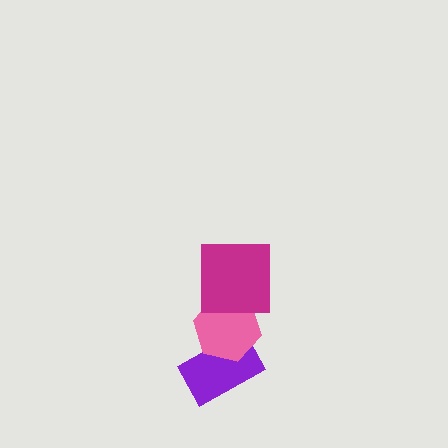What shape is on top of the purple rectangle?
The pink hexagon is on top of the purple rectangle.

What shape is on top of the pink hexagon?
The magenta square is on top of the pink hexagon.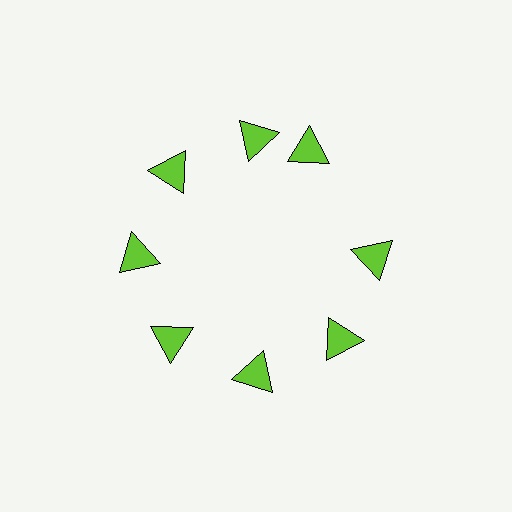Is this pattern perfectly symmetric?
No. The 8 lime triangles are arranged in a ring, but one element near the 2 o'clock position is rotated out of alignment along the ring, breaking the 8-fold rotational symmetry.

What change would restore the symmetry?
The symmetry would be restored by rotating it back into even spacing with its neighbors so that all 8 triangles sit at equal angles and equal distance from the center.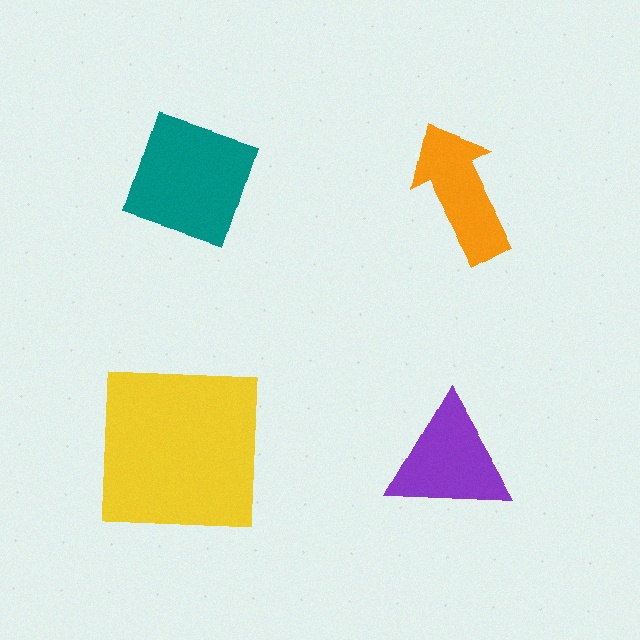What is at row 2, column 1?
A yellow square.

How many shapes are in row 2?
2 shapes.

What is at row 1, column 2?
An orange arrow.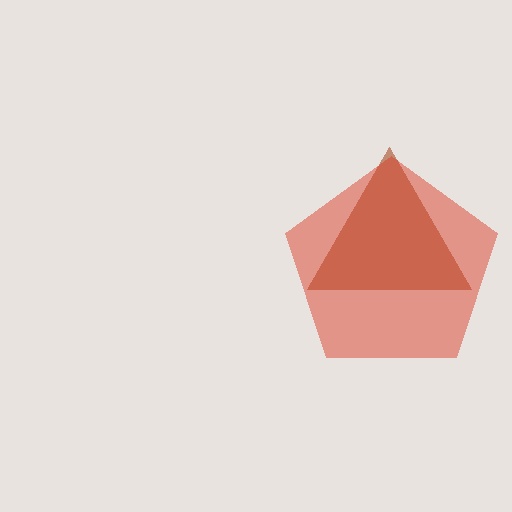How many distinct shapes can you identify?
There are 2 distinct shapes: a brown triangle, a red pentagon.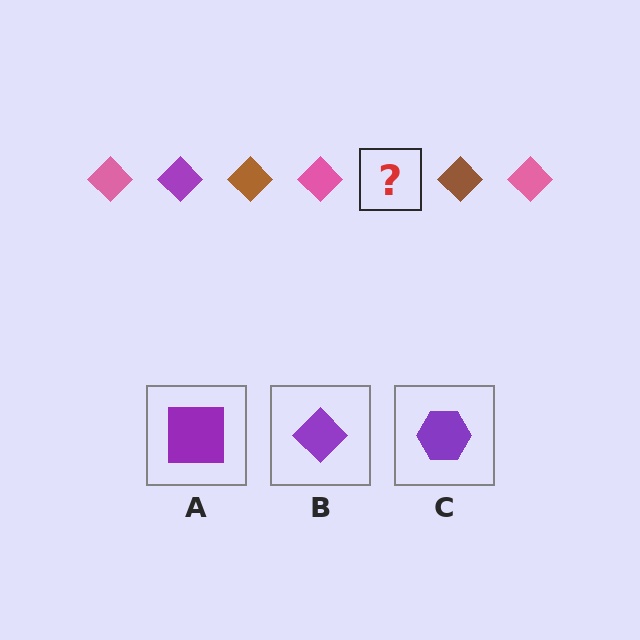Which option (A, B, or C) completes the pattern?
B.